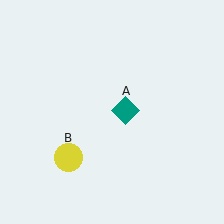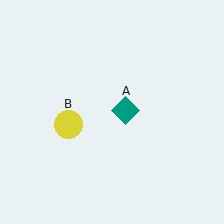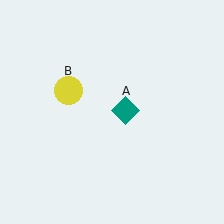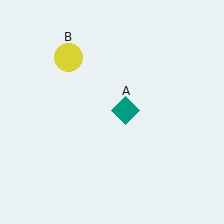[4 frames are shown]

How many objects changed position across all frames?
1 object changed position: yellow circle (object B).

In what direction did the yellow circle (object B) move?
The yellow circle (object B) moved up.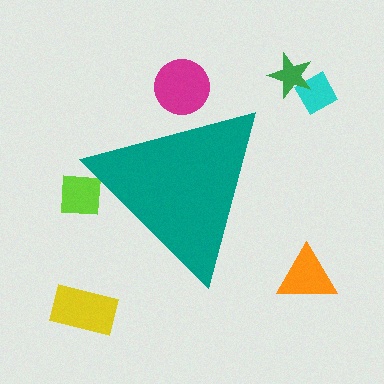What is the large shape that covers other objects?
A teal triangle.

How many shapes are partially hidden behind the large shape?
2 shapes are partially hidden.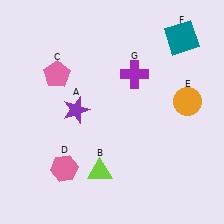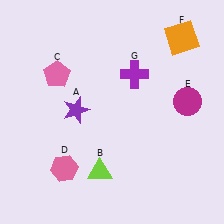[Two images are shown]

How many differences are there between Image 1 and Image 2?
There are 2 differences between the two images.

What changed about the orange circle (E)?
In Image 1, E is orange. In Image 2, it changed to magenta.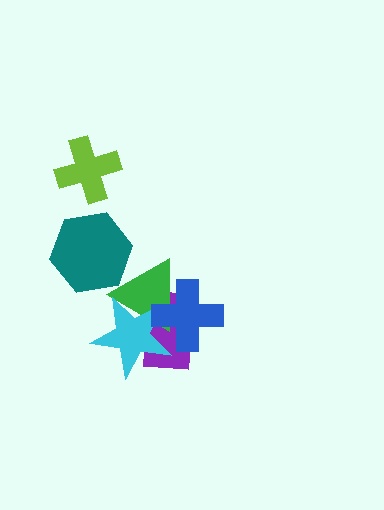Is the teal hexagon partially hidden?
No, no other shape covers it.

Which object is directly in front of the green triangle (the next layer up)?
The cyan star is directly in front of the green triangle.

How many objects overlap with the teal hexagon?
1 object overlaps with the teal hexagon.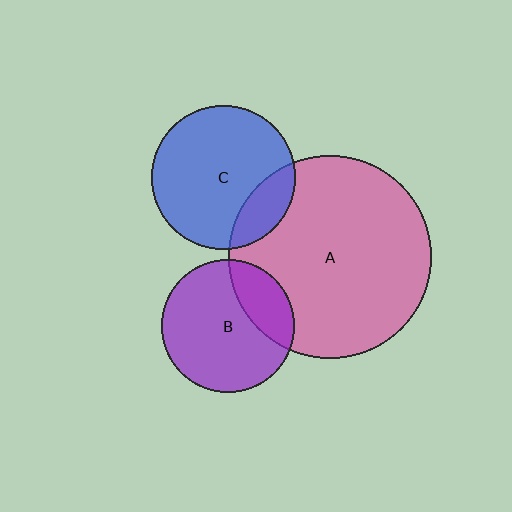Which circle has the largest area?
Circle A (pink).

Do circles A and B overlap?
Yes.